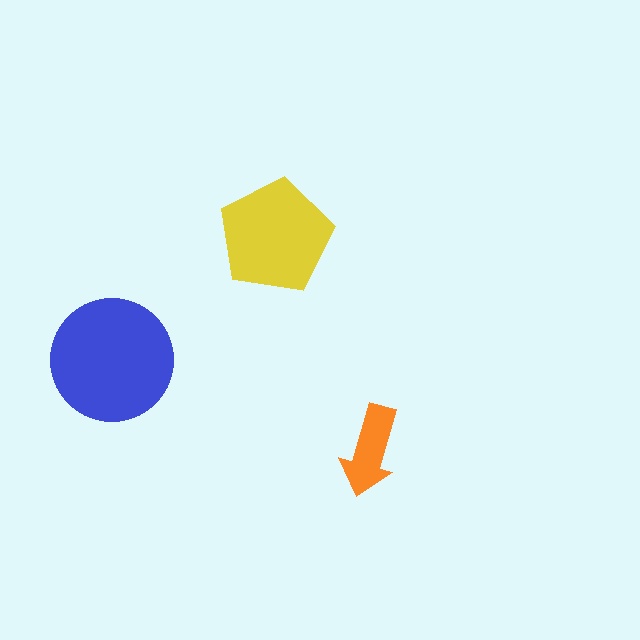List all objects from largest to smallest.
The blue circle, the yellow pentagon, the orange arrow.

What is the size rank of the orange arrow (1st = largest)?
3rd.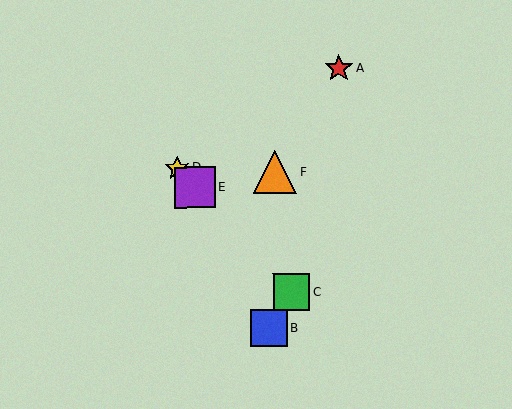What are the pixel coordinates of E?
Object E is at (195, 187).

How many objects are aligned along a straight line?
3 objects (C, D, E) are aligned along a straight line.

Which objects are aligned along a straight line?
Objects C, D, E are aligned along a straight line.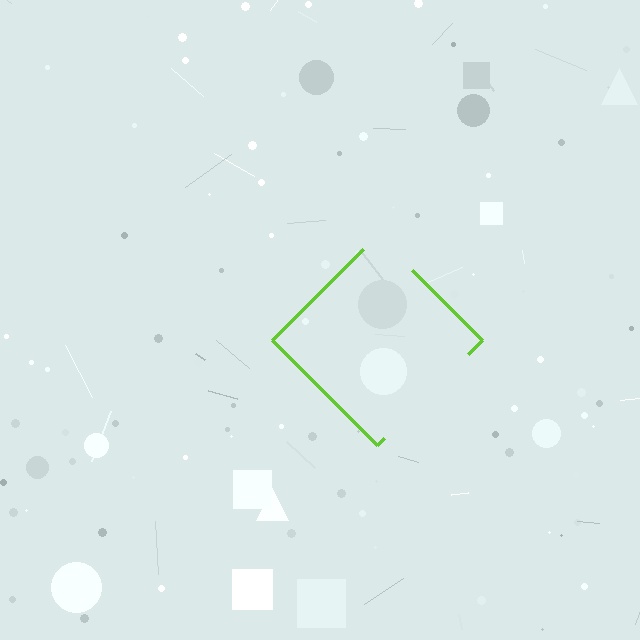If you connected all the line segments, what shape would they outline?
They would outline a diamond.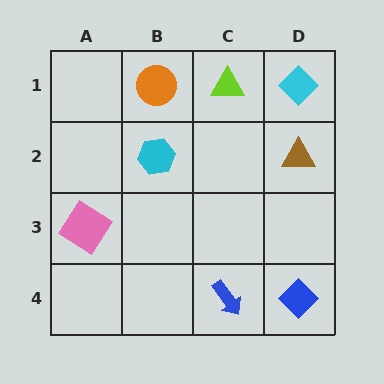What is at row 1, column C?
A lime triangle.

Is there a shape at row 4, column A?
No, that cell is empty.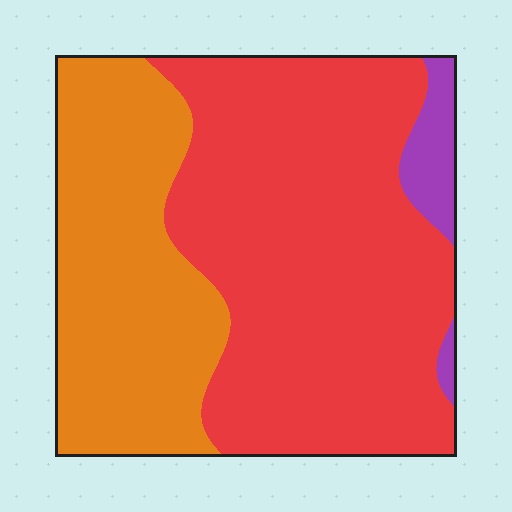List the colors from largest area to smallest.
From largest to smallest: red, orange, purple.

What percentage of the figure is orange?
Orange takes up between a quarter and a half of the figure.